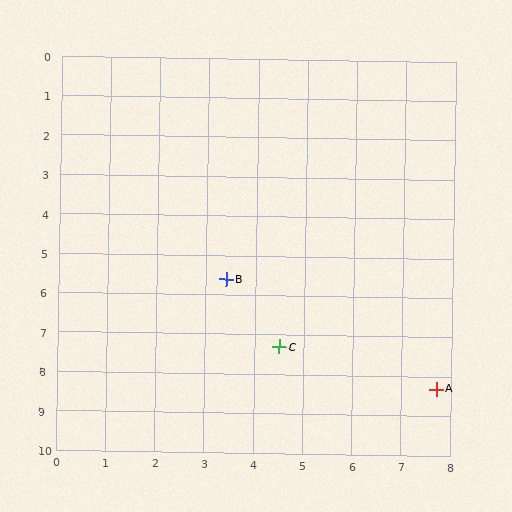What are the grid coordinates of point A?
Point A is at approximately (7.7, 8.3).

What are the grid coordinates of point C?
Point C is at approximately (4.5, 7.3).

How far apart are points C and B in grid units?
Points C and B are about 2.0 grid units apart.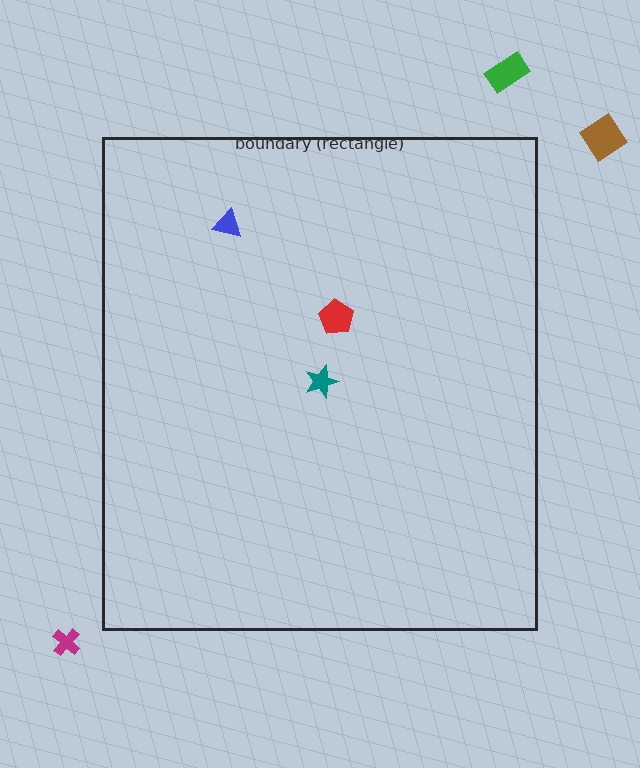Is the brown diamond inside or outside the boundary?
Outside.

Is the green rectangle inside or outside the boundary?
Outside.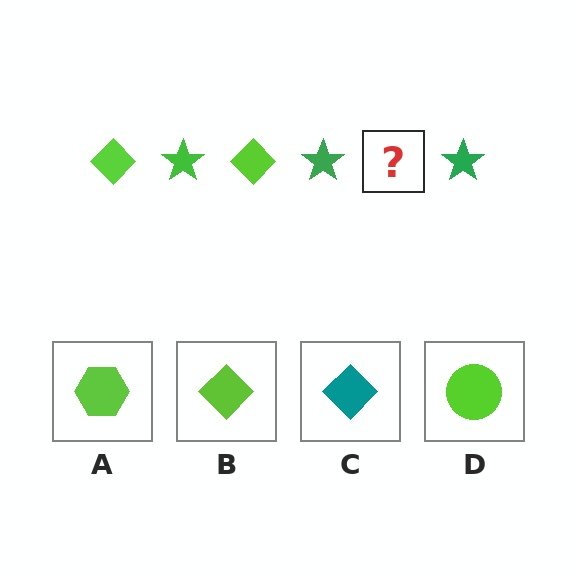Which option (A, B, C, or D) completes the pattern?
B.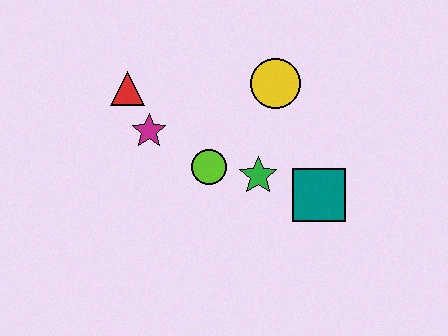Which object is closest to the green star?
The lime circle is closest to the green star.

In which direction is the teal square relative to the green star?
The teal square is to the right of the green star.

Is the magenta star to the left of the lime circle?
Yes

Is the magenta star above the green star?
Yes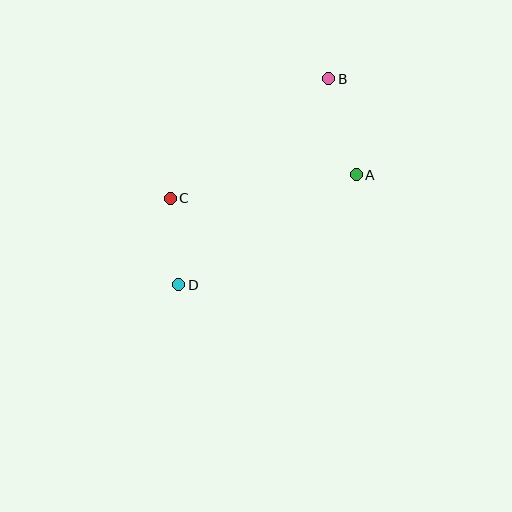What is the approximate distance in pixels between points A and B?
The distance between A and B is approximately 100 pixels.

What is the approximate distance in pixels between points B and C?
The distance between B and C is approximately 199 pixels.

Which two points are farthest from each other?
Points B and D are farthest from each other.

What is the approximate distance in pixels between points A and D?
The distance between A and D is approximately 209 pixels.